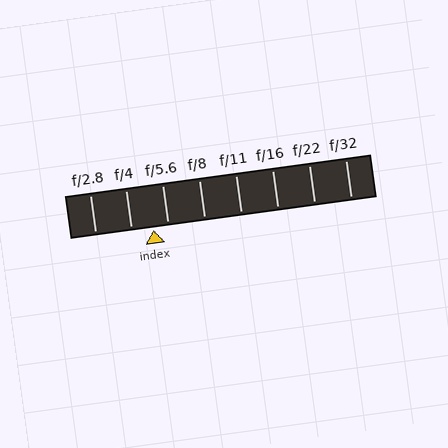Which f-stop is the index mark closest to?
The index mark is closest to f/5.6.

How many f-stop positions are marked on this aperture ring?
There are 8 f-stop positions marked.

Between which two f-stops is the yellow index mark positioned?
The index mark is between f/4 and f/5.6.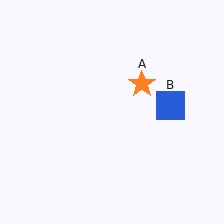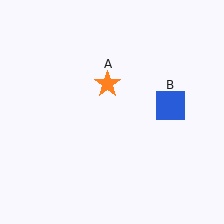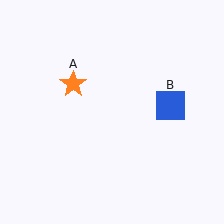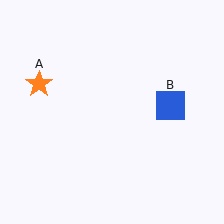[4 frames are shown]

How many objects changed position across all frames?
1 object changed position: orange star (object A).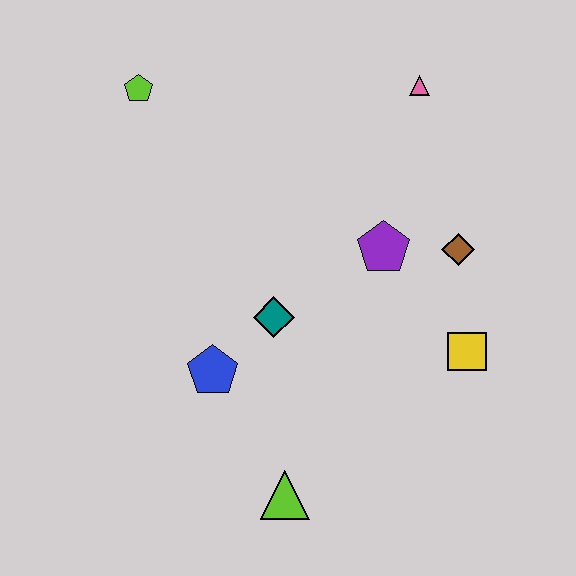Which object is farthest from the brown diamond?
The lime pentagon is farthest from the brown diamond.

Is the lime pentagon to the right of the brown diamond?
No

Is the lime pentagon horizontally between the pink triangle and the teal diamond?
No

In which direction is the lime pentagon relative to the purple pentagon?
The lime pentagon is to the left of the purple pentagon.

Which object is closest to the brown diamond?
The purple pentagon is closest to the brown diamond.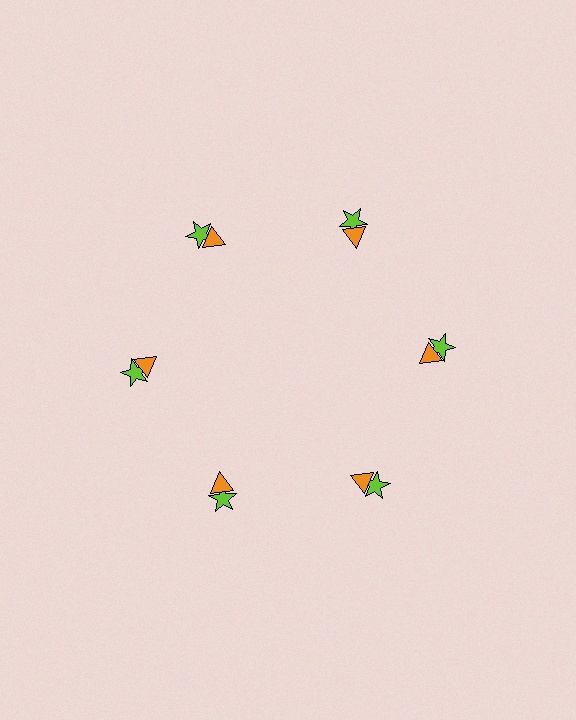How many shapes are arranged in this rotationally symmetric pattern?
There are 12 shapes, arranged in 6 groups of 2.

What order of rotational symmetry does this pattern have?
This pattern has 6-fold rotational symmetry.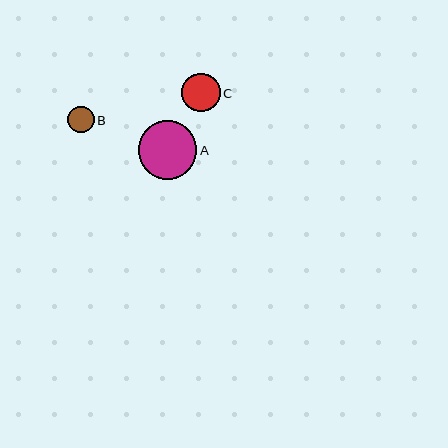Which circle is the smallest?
Circle B is the smallest with a size of approximately 27 pixels.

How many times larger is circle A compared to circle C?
Circle A is approximately 1.5 times the size of circle C.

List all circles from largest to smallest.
From largest to smallest: A, C, B.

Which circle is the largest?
Circle A is the largest with a size of approximately 59 pixels.